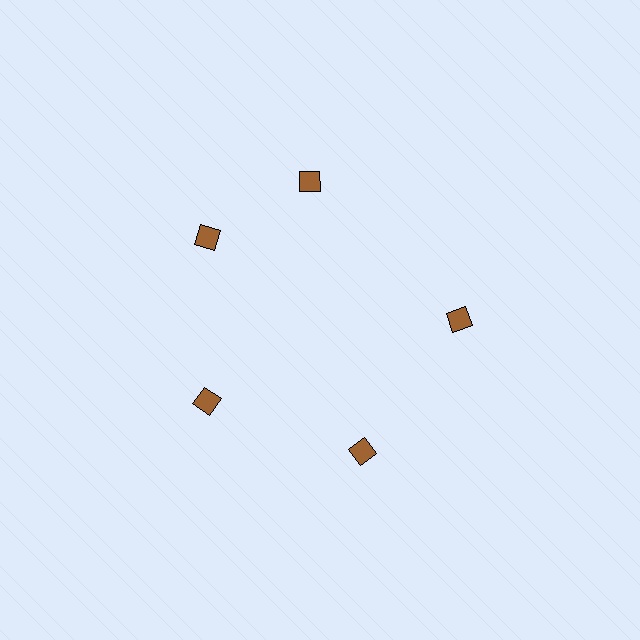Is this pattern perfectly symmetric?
No. The 5 brown diamonds are arranged in a ring, but one element near the 1 o'clock position is rotated out of alignment along the ring, breaking the 5-fold rotational symmetry.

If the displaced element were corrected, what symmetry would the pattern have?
It would have 5-fold rotational symmetry — the pattern would map onto itself every 72 degrees.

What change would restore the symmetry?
The symmetry would be restored by rotating it back into even spacing with its neighbors so that all 5 diamonds sit at equal angles and equal distance from the center.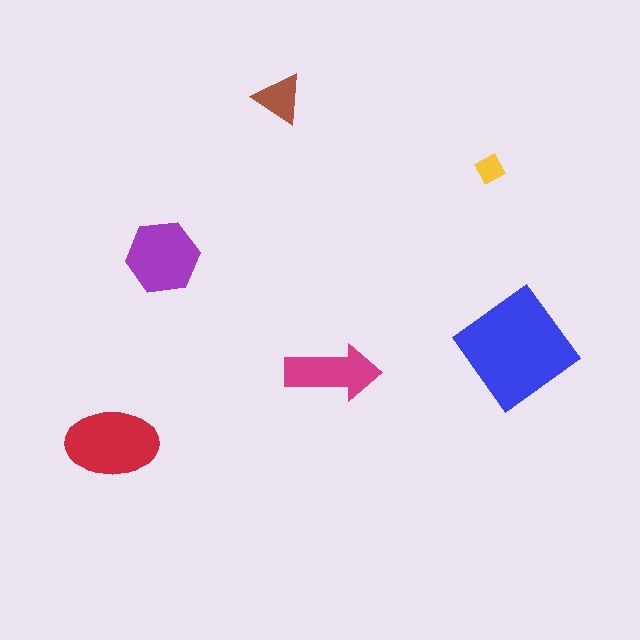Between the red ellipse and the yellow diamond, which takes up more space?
The red ellipse.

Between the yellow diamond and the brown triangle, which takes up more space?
The brown triangle.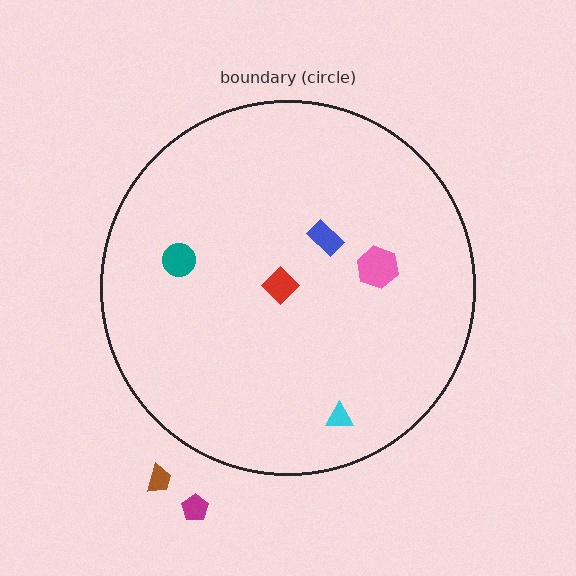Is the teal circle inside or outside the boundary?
Inside.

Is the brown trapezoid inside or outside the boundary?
Outside.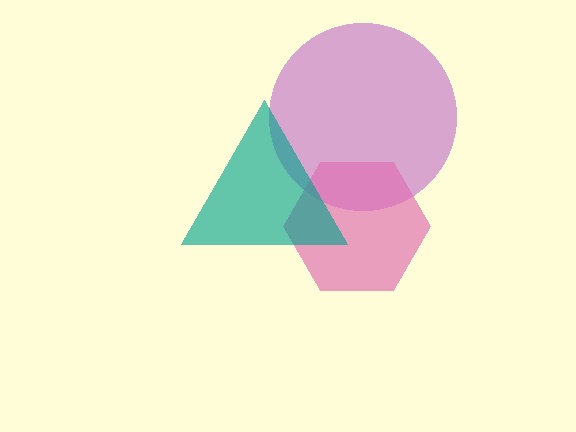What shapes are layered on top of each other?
The layered shapes are: a purple circle, a pink hexagon, a teal triangle.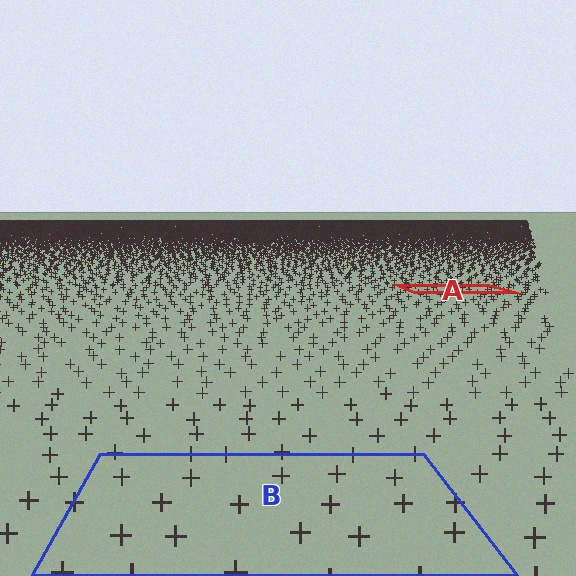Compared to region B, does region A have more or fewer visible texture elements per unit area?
Region A has more texture elements per unit area — they are packed more densely because it is farther away.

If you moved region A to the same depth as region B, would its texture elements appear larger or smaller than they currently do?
They would appear larger. At a closer depth, the same texture elements are projected at a bigger on-screen size.